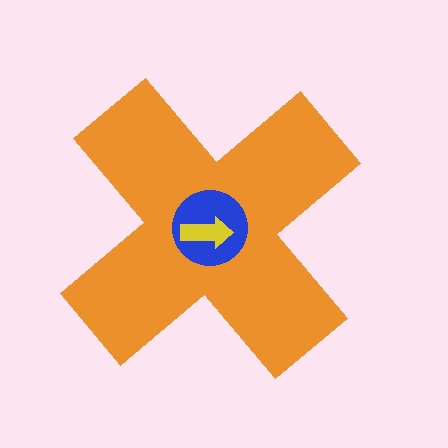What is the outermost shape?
The orange cross.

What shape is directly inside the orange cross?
The blue circle.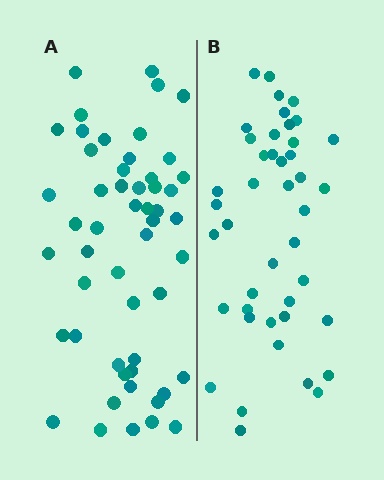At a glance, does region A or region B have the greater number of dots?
Region A (the left region) has more dots.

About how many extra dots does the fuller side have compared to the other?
Region A has roughly 8 or so more dots than region B.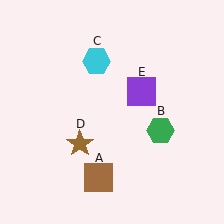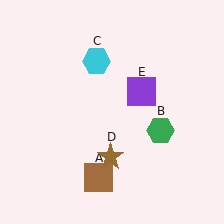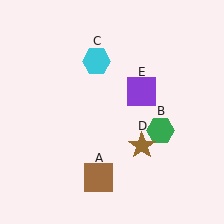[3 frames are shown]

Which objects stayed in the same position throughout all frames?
Brown square (object A) and green hexagon (object B) and cyan hexagon (object C) and purple square (object E) remained stationary.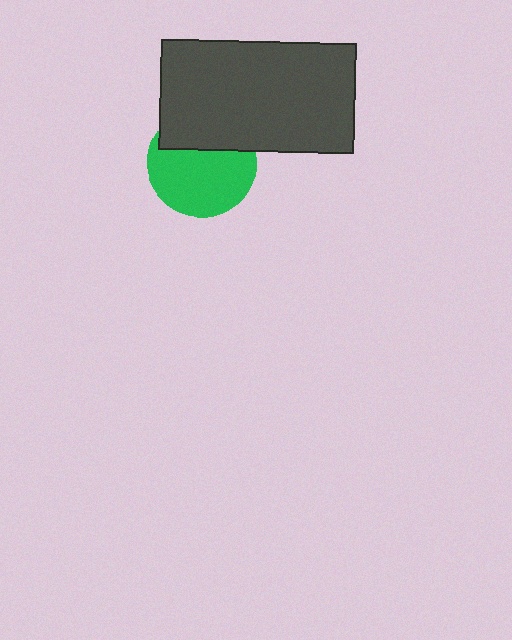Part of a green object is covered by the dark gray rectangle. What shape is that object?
It is a circle.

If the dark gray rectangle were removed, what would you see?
You would see the complete green circle.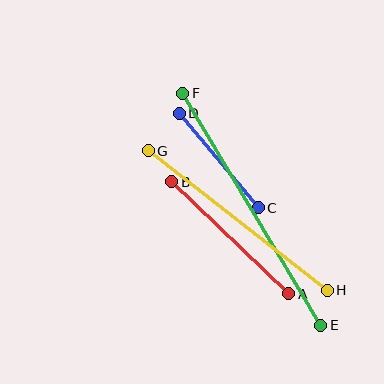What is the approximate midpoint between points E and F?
The midpoint is at approximately (252, 209) pixels.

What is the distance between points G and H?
The distance is approximately 227 pixels.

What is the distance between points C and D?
The distance is approximately 123 pixels.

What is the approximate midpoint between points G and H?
The midpoint is at approximately (238, 221) pixels.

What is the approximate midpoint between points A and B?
The midpoint is at approximately (230, 238) pixels.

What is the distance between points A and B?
The distance is approximately 162 pixels.